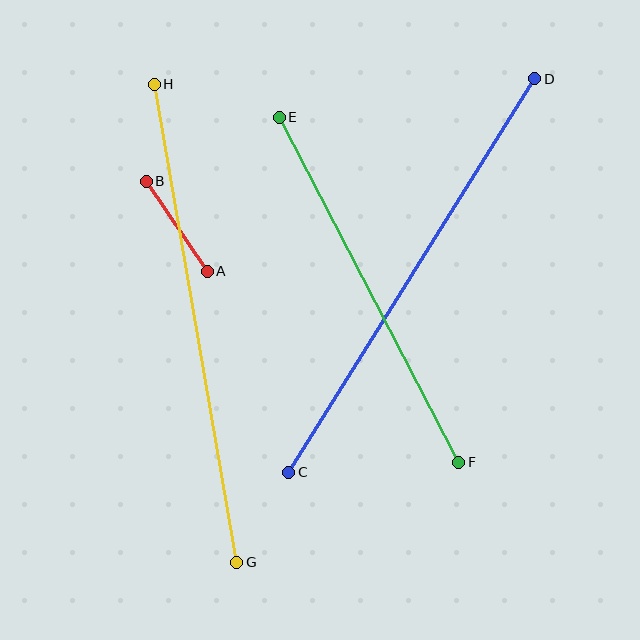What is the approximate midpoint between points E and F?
The midpoint is at approximately (369, 290) pixels.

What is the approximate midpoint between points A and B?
The midpoint is at approximately (177, 226) pixels.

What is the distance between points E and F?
The distance is approximately 389 pixels.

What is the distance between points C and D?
The distance is approximately 464 pixels.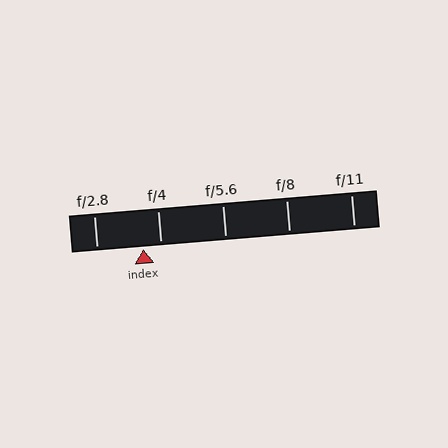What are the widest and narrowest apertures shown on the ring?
The widest aperture shown is f/2.8 and the narrowest is f/11.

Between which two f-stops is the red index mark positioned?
The index mark is between f/2.8 and f/4.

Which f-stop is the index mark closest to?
The index mark is closest to f/4.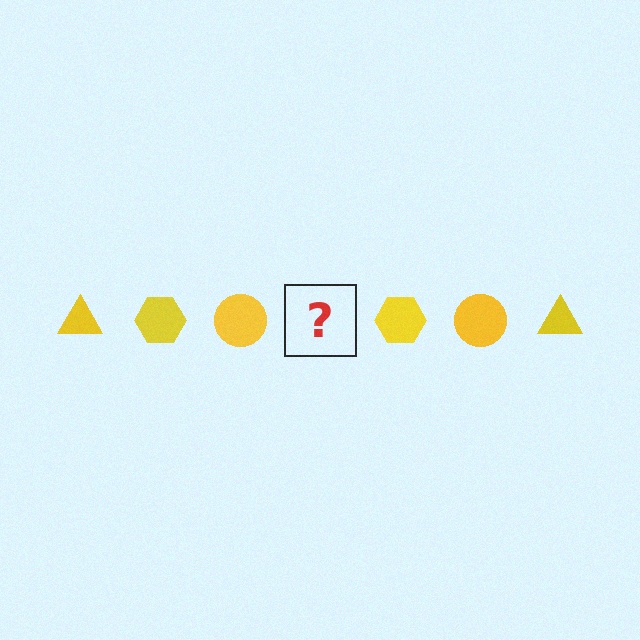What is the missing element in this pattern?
The missing element is a yellow triangle.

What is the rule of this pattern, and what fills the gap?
The rule is that the pattern cycles through triangle, hexagon, circle shapes in yellow. The gap should be filled with a yellow triangle.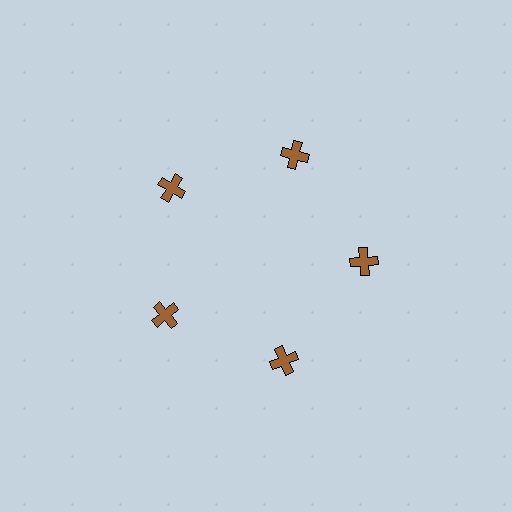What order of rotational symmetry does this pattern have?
This pattern has 5-fold rotational symmetry.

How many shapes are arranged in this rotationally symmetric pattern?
There are 5 shapes, arranged in 5 groups of 1.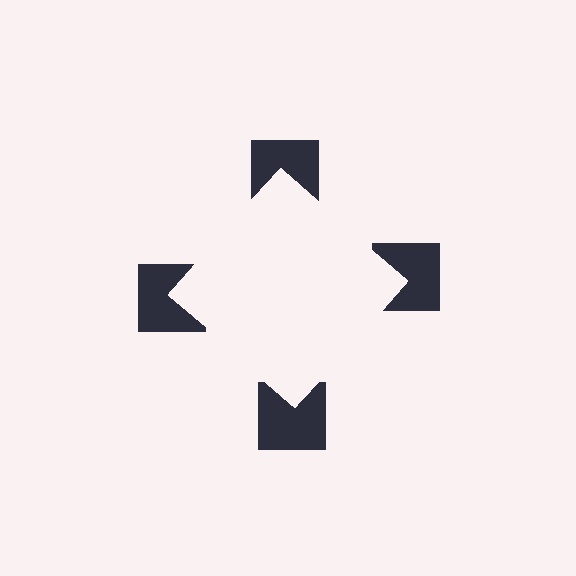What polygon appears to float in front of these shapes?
An illusory square — its edges are inferred from the aligned wedge cuts in the notched squares, not physically drawn.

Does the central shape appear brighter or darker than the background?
It typically appears slightly brighter than the background, even though no actual brightness change is drawn.